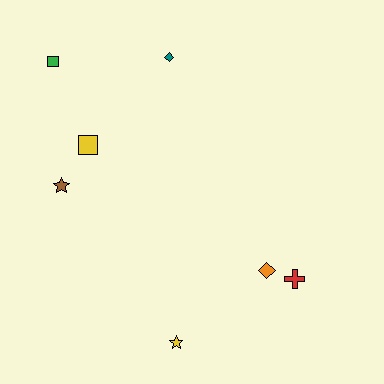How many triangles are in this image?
There are no triangles.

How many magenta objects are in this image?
There are no magenta objects.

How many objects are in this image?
There are 7 objects.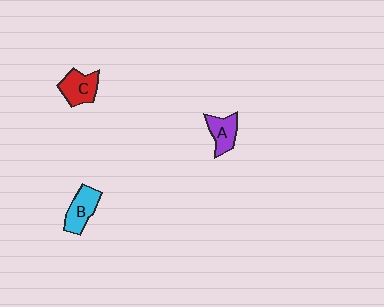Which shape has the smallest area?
Shape A (purple).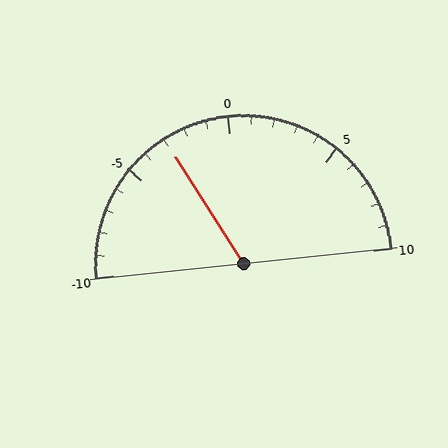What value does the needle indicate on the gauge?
The needle indicates approximately -3.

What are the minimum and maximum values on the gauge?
The gauge ranges from -10 to 10.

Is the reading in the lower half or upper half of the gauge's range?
The reading is in the lower half of the range (-10 to 10).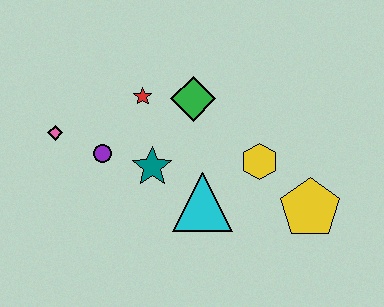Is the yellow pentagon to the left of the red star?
No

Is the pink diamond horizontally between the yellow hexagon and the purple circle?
No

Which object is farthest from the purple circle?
The yellow pentagon is farthest from the purple circle.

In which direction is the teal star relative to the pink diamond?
The teal star is to the right of the pink diamond.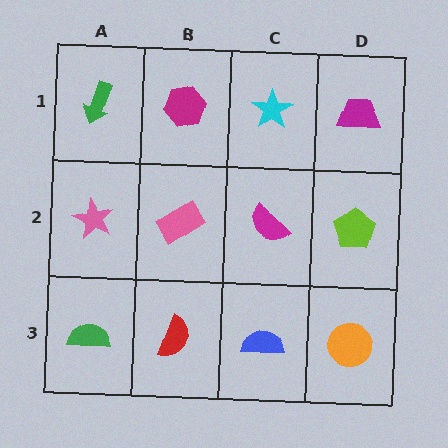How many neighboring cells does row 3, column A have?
2.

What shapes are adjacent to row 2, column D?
A magenta trapezoid (row 1, column D), an orange circle (row 3, column D), a magenta semicircle (row 2, column C).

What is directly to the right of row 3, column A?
A red semicircle.